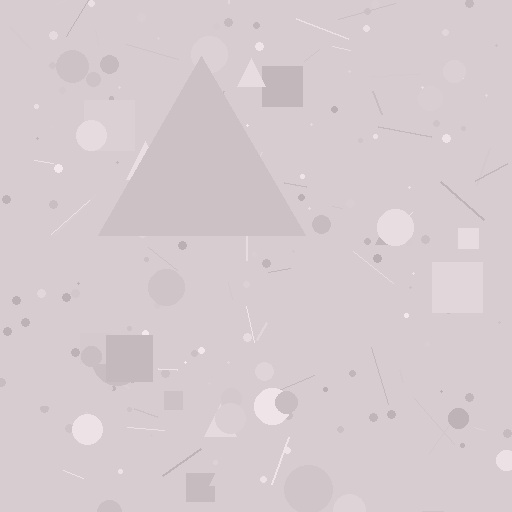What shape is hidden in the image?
A triangle is hidden in the image.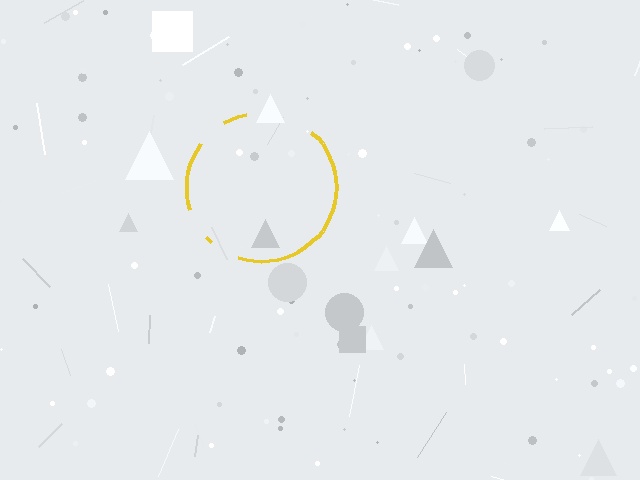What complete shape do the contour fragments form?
The contour fragments form a circle.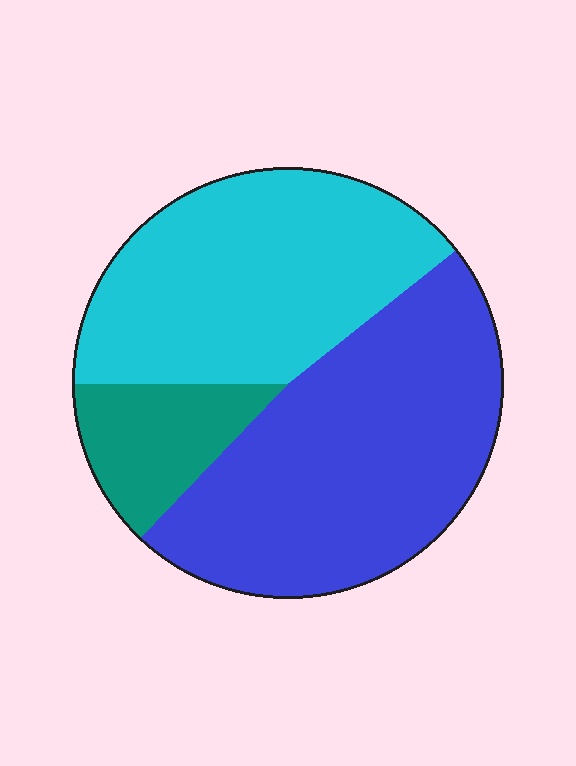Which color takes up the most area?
Blue, at roughly 50%.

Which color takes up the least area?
Teal, at roughly 15%.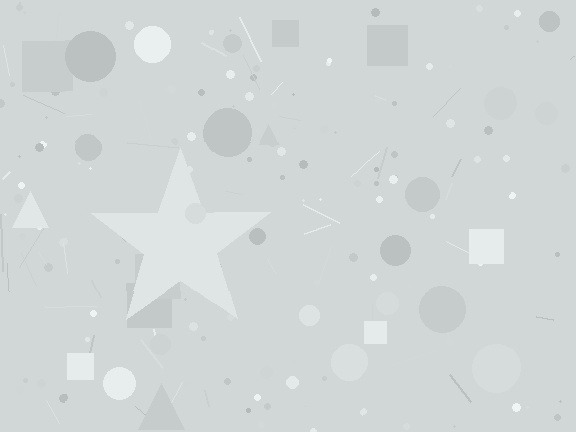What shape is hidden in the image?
A star is hidden in the image.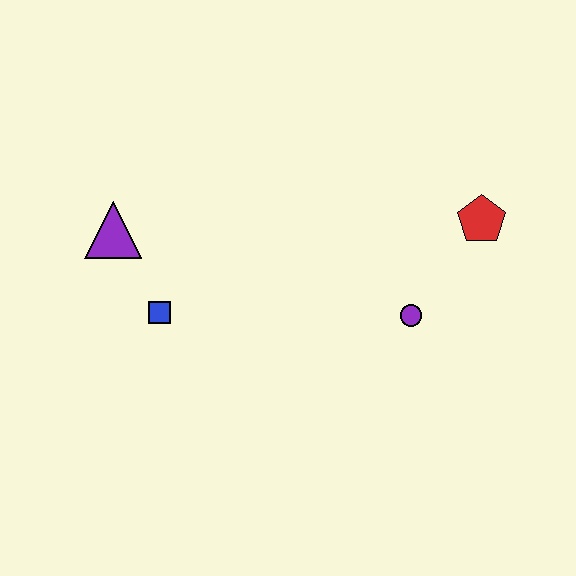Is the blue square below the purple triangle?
Yes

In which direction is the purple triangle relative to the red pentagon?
The purple triangle is to the left of the red pentagon.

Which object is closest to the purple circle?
The red pentagon is closest to the purple circle.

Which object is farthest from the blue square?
The red pentagon is farthest from the blue square.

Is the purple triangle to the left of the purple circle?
Yes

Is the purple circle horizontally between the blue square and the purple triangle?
No